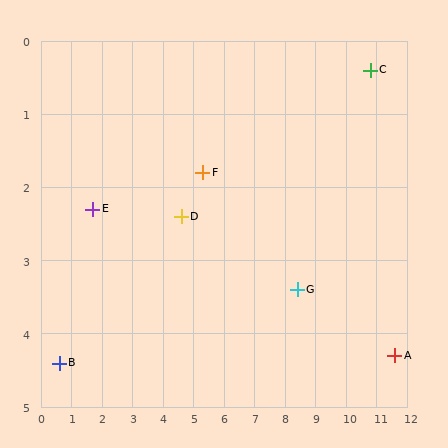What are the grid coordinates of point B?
Point B is at approximately (0.6, 4.4).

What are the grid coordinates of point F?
Point F is at approximately (5.3, 1.8).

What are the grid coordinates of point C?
Point C is at approximately (10.8, 0.4).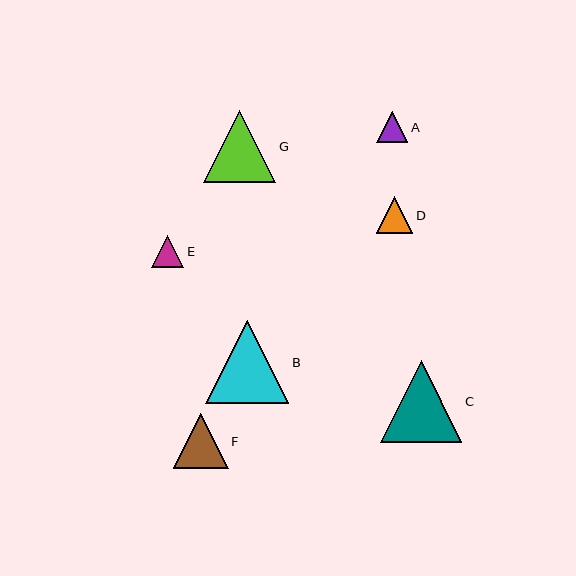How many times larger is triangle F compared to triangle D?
Triangle F is approximately 1.5 times the size of triangle D.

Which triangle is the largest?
Triangle B is the largest with a size of approximately 83 pixels.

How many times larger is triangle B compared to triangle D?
Triangle B is approximately 2.3 times the size of triangle D.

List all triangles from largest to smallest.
From largest to smallest: B, C, G, F, D, E, A.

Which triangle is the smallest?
Triangle A is the smallest with a size of approximately 31 pixels.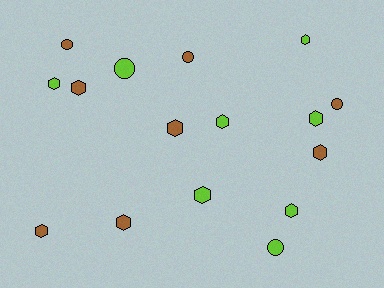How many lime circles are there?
There are 2 lime circles.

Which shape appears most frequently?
Hexagon, with 11 objects.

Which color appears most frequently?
Brown, with 8 objects.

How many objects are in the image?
There are 16 objects.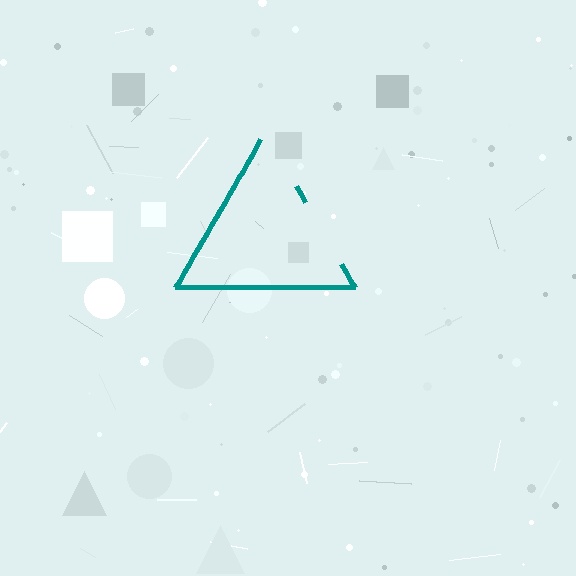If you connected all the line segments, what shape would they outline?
They would outline a triangle.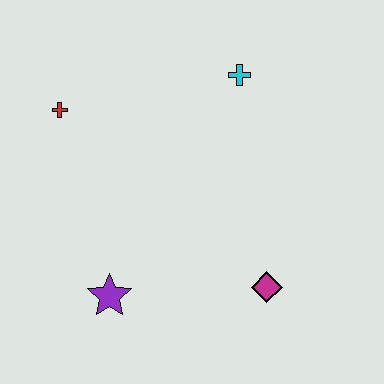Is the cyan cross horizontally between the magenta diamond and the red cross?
Yes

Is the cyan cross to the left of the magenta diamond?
Yes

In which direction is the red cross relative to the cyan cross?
The red cross is to the left of the cyan cross.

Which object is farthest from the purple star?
The cyan cross is farthest from the purple star.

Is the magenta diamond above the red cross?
No